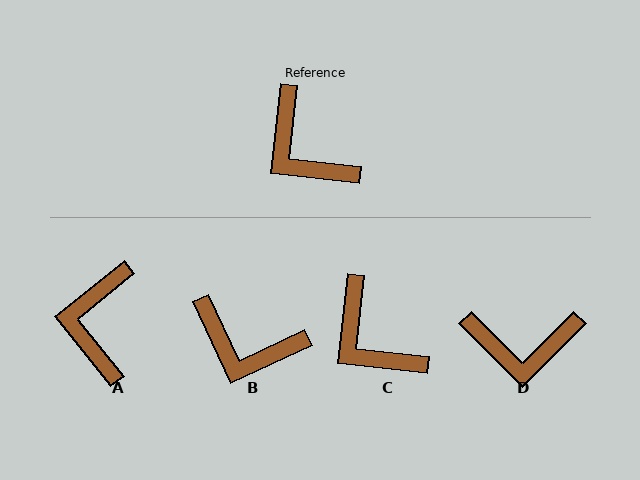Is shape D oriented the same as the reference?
No, it is off by about 51 degrees.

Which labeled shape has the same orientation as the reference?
C.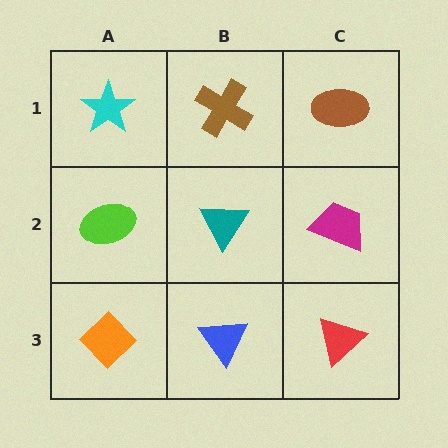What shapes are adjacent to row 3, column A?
A lime ellipse (row 2, column A), a blue triangle (row 3, column B).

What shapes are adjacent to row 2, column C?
A brown ellipse (row 1, column C), a red triangle (row 3, column C), a teal triangle (row 2, column B).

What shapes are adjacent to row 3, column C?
A magenta trapezoid (row 2, column C), a blue triangle (row 3, column B).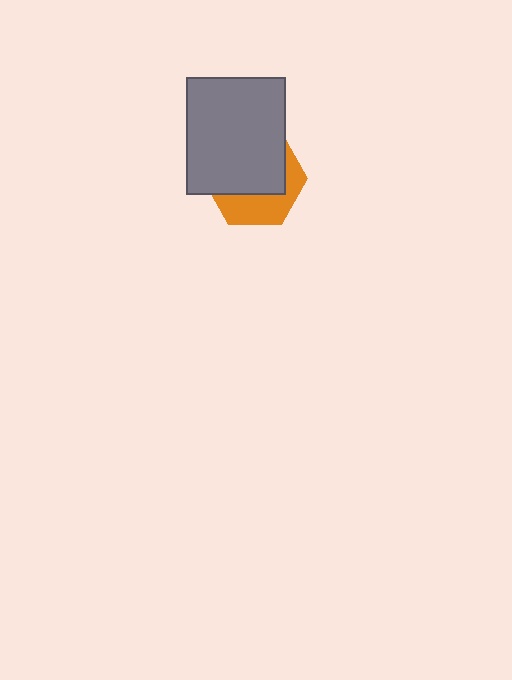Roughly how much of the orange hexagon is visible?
A small part of it is visible (roughly 38%).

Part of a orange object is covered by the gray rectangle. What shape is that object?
It is a hexagon.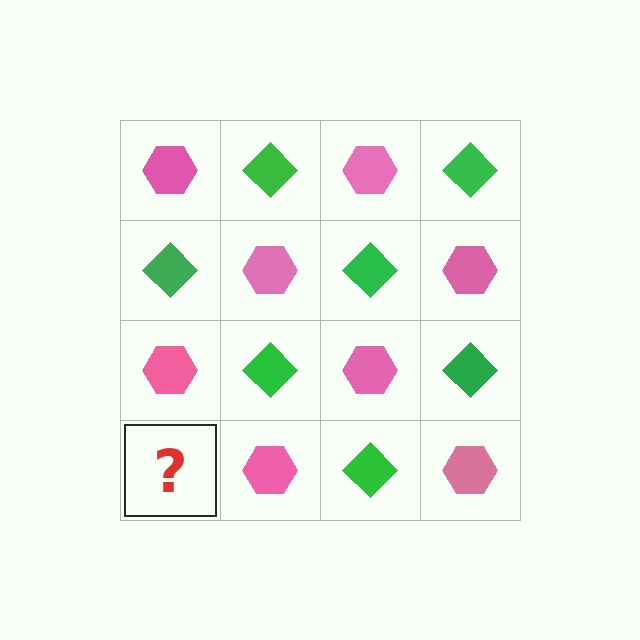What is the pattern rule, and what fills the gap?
The rule is that it alternates pink hexagon and green diamond in a checkerboard pattern. The gap should be filled with a green diamond.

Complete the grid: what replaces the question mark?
The question mark should be replaced with a green diamond.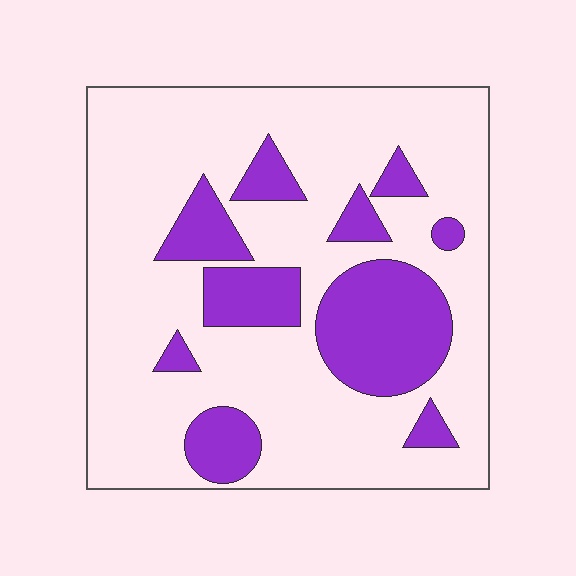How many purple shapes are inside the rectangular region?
10.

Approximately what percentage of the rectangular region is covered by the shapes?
Approximately 25%.